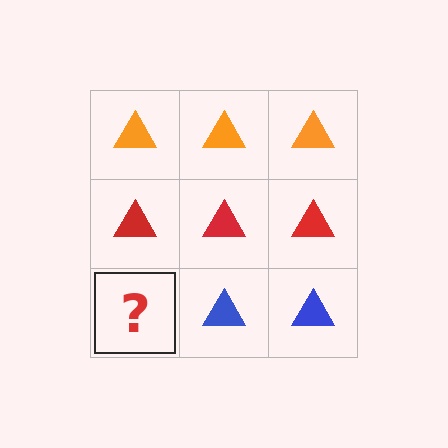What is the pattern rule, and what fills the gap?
The rule is that each row has a consistent color. The gap should be filled with a blue triangle.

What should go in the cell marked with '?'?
The missing cell should contain a blue triangle.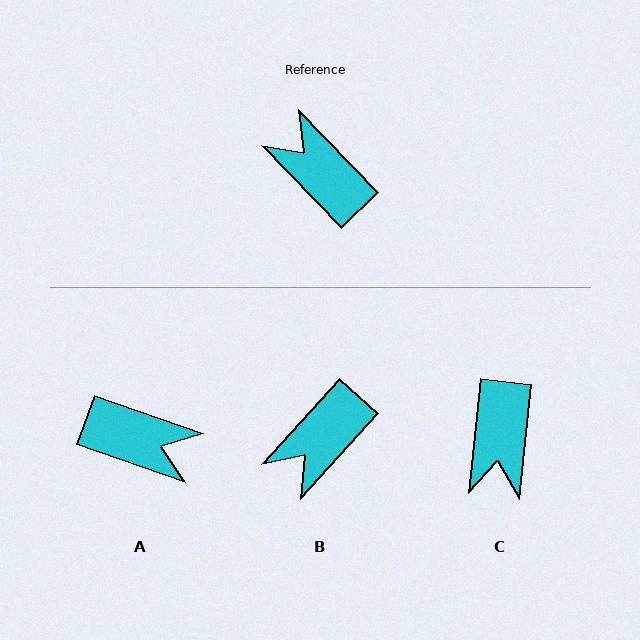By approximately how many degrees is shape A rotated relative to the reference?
Approximately 153 degrees clockwise.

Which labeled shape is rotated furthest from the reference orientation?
A, about 153 degrees away.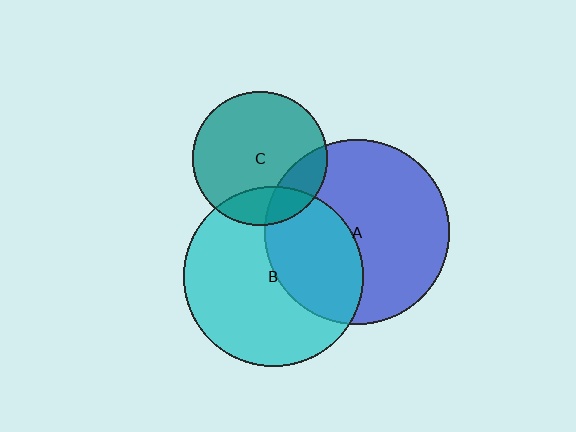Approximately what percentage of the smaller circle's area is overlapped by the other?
Approximately 20%.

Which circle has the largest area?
Circle A (blue).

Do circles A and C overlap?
Yes.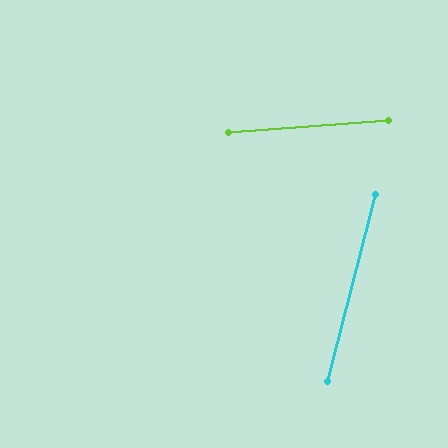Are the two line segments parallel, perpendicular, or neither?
Neither parallel nor perpendicular — they differ by about 71°.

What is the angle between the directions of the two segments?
Approximately 71 degrees.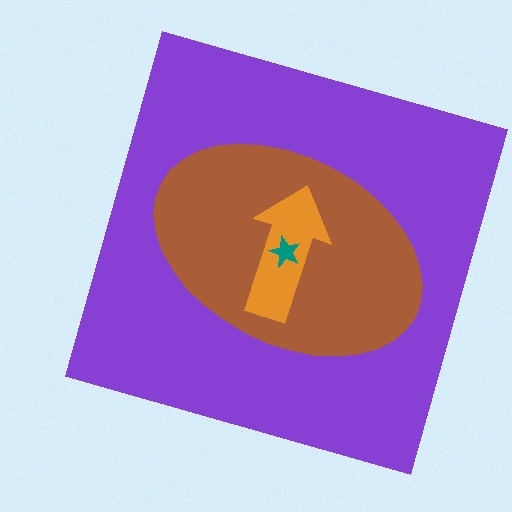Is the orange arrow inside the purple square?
Yes.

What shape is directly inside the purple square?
The brown ellipse.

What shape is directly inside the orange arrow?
The teal star.